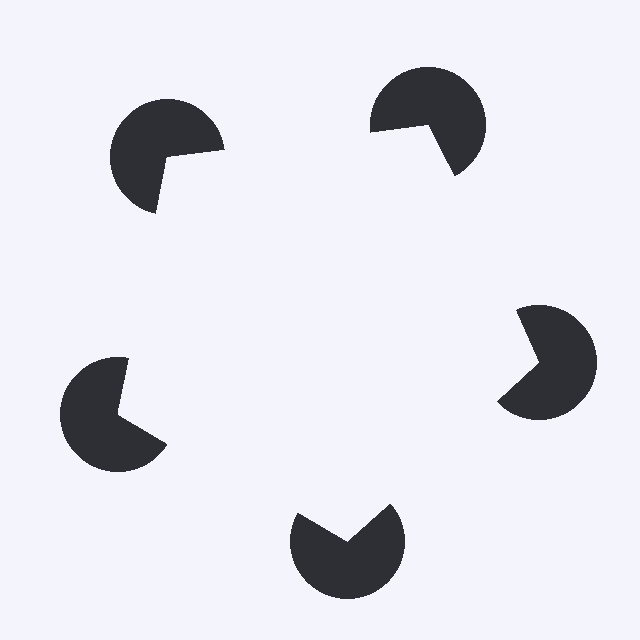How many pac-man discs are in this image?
There are 5 — one at each vertex of the illusory pentagon.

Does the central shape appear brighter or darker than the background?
It typically appears slightly brighter than the background, even though no actual brightness change is drawn.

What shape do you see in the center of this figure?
An illusory pentagon — its edges are inferred from the aligned wedge cuts in the pac-man discs, not physically drawn.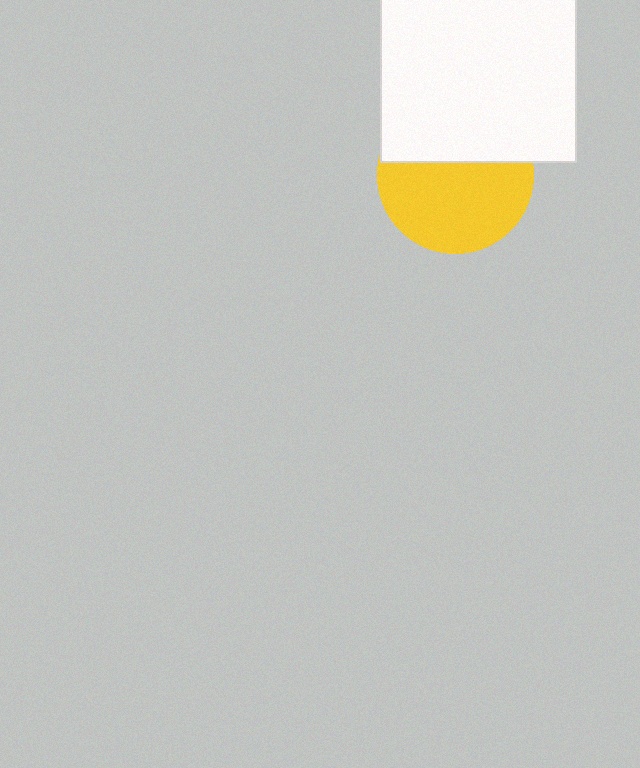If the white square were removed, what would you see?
You would see the complete yellow circle.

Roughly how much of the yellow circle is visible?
About half of it is visible (roughly 59%).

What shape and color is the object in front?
The object in front is a white square.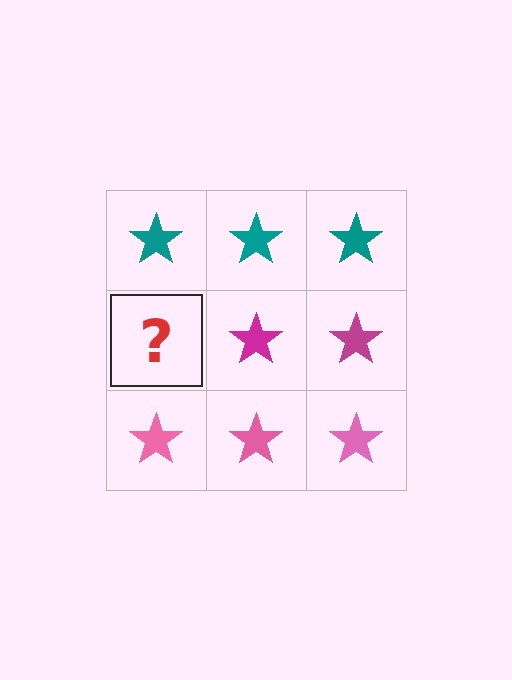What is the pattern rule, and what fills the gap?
The rule is that each row has a consistent color. The gap should be filled with a magenta star.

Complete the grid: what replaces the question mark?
The question mark should be replaced with a magenta star.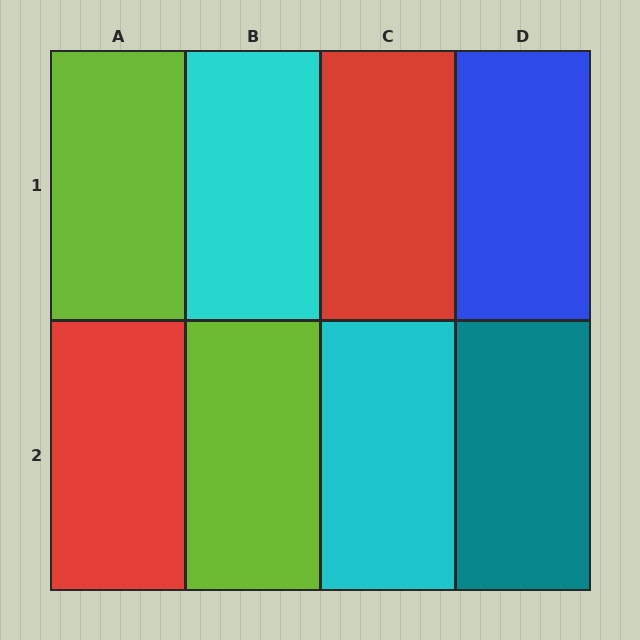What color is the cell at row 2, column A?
Red.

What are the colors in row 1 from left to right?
Lime, cyan, red, blue.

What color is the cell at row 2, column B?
Lime.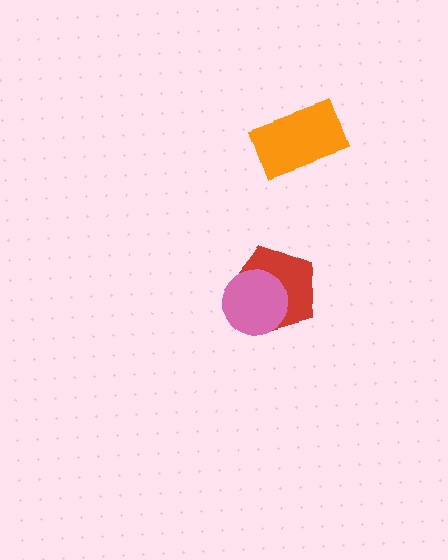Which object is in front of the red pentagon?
The pink circle is in front of the red pentagon.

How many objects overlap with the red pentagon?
1 object overlaps with the red pentagon.